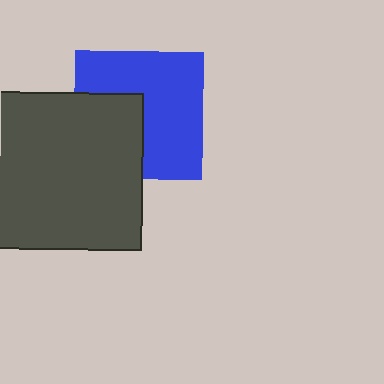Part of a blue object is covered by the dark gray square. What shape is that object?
It is a square.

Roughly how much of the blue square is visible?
About half of it is visible (roughly 63%).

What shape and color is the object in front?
The object in front is a dark gray square.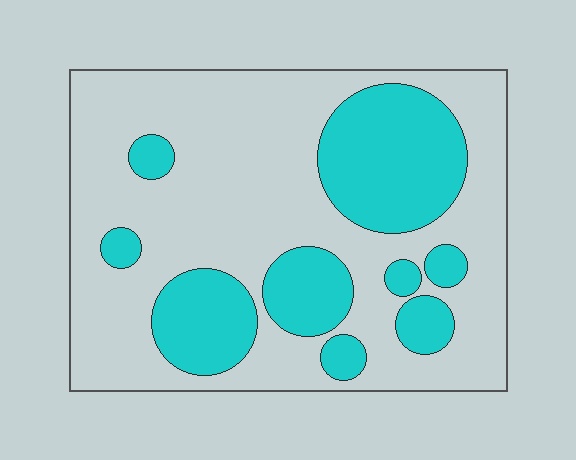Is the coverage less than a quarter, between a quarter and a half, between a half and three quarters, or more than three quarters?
Between a quarter and a half.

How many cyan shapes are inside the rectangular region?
9.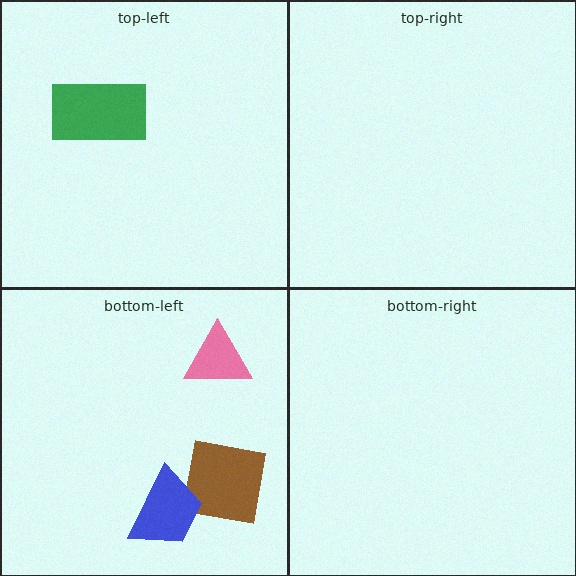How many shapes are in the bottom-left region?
3.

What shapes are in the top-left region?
The green rectangle.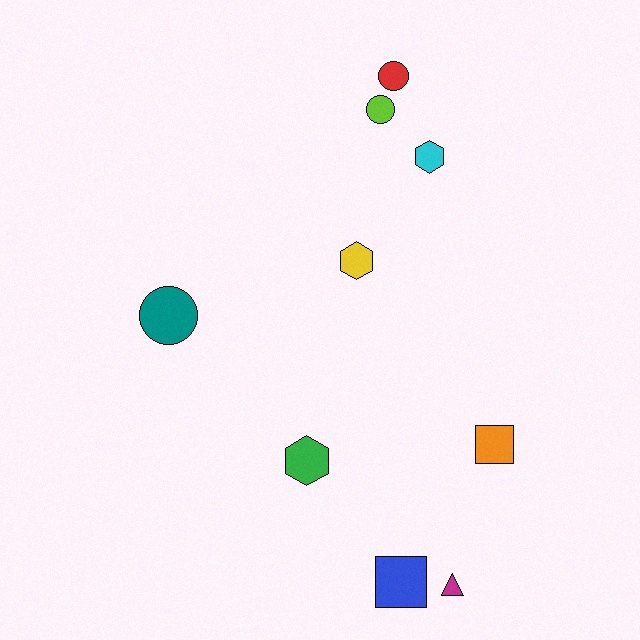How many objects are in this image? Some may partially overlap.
There are 9 objects.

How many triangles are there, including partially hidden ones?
There is 1 triangle.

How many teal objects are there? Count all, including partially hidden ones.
There is 1 teal object.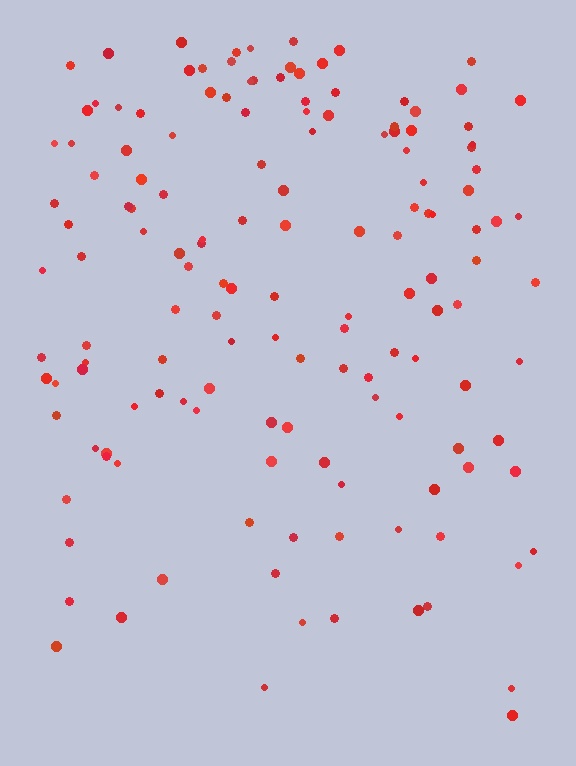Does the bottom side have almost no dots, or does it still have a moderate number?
Still a moderate number, just noticeably fewer than the top.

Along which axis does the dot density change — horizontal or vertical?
Vertical.